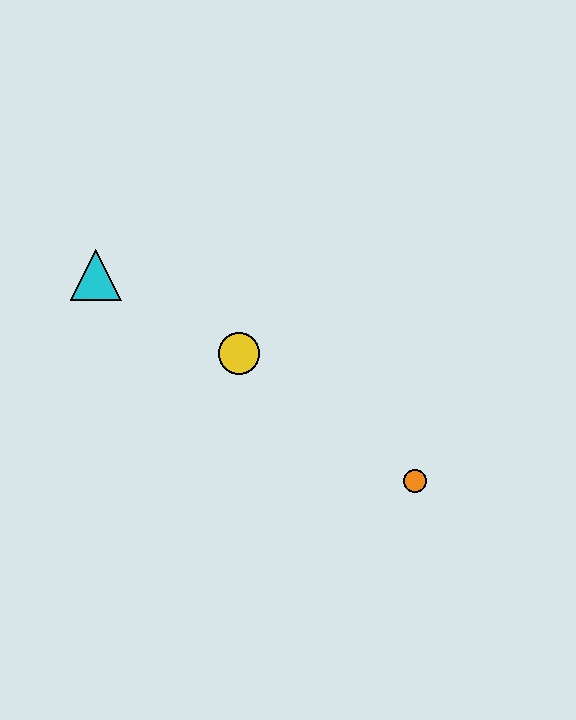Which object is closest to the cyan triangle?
The yellow circle is closest to the cyan triangle.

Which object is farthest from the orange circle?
The cyan triangle is farthest from the orange circle.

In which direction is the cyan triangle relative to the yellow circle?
The cyan triangle is to the left of the yellow circle.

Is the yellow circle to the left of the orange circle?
Yes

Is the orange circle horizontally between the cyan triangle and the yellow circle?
No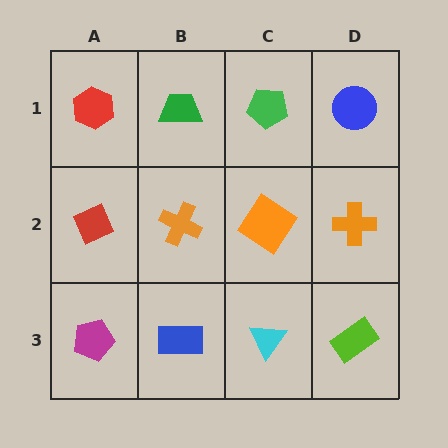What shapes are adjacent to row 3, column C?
An orange diamond (row 2, column C), a blue rectangle (row 3, column B), a lime rectangle (row 3, column D).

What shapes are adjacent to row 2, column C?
A green pentagon (row 1, column C), a cyan triangle (row 3, column C), an orange cross (row 2, column B), an orange cross (row 2, column D).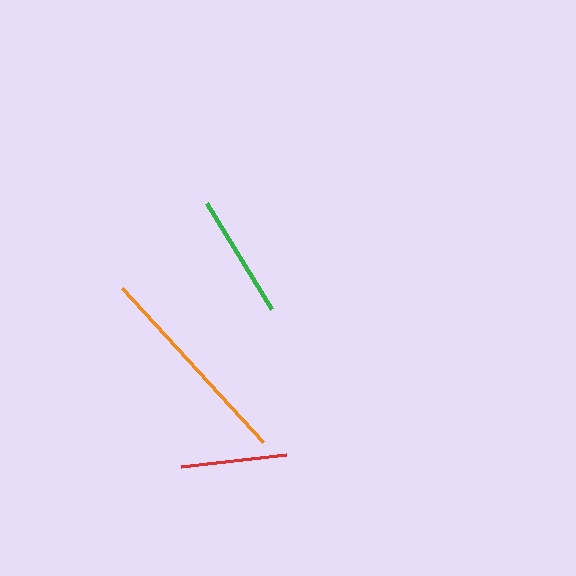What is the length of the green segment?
The green segment is approximately 124 pixels long.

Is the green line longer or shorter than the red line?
The green line is longer than the red line.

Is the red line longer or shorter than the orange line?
The orange line is longer than the red line.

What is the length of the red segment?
The red segment is approximately 106 pixels long.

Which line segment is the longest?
The orange line is the longest at approximately 209 pixels.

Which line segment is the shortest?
The red line is the shortest at approximately 106 pixels.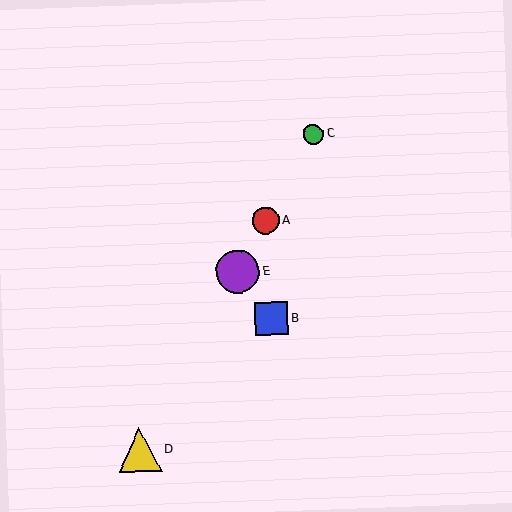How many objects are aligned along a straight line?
4 objects (A, C, D, E) are aligned along a straight line.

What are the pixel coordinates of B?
Object B is at (271, 319).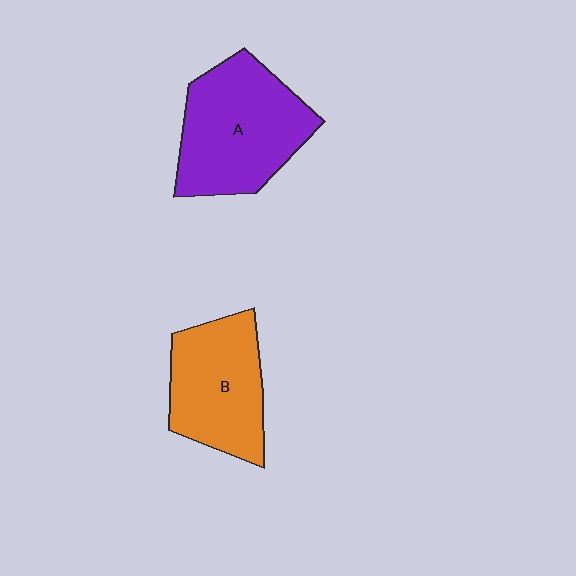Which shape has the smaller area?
Shape B (orange).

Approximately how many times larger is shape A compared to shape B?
Approximately 1.2 times.